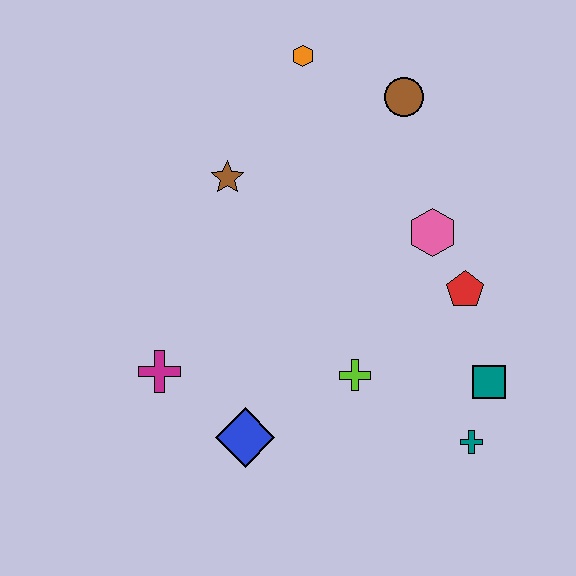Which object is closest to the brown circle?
The orange hexagon is closest to the brown circle.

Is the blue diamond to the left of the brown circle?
Yes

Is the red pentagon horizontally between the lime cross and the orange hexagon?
No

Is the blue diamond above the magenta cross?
No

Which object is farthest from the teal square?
The orange hexagon is farthest from the teal square.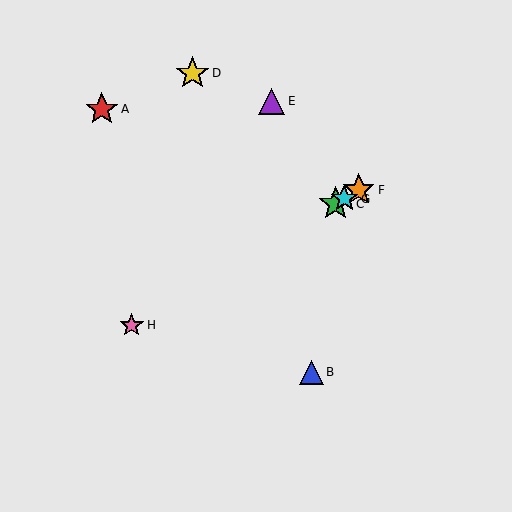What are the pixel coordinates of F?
Object F is at (359, 190).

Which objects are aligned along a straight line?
Objects C, F, G, H are aligned along a straight line.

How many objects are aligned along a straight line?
4 objects (C, F, G, H) are aligned along a straight line.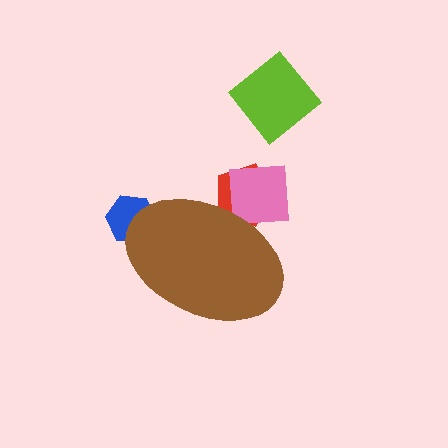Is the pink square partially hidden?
Yes, the pink square is partially hidden behind the brown ellipse.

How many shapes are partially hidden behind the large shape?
3 shapes are partially hidden.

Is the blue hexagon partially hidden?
Yes, the blue hexagon is partially hidden behind the brown ellipse.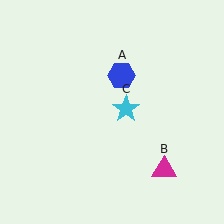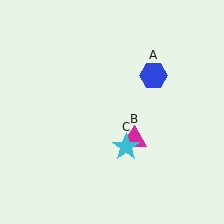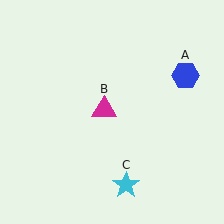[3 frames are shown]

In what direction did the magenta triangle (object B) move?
The magenta triangle (object B) moved up and to the left.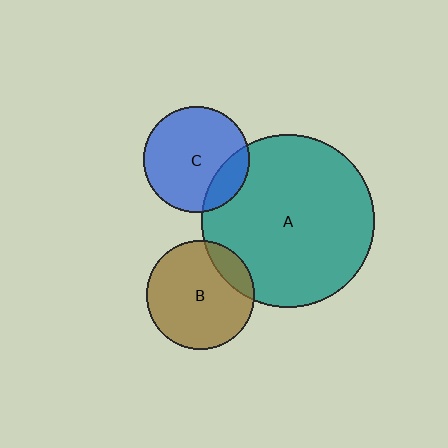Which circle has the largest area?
Circle A (teal).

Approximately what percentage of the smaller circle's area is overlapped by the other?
Approximately 15%.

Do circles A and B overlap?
Yes.